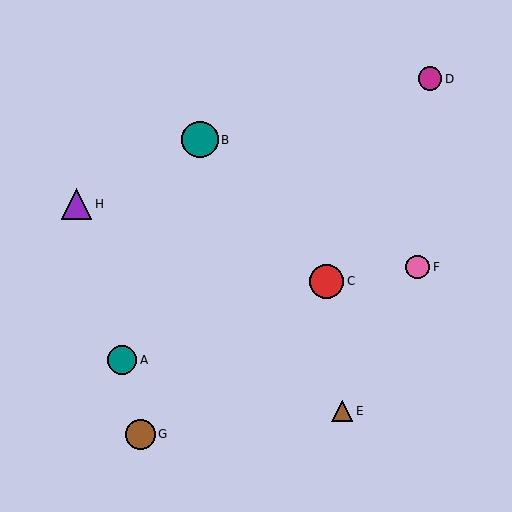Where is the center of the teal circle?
The center of the teal circle is at (122, 360).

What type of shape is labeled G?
Shape G is a brown circle.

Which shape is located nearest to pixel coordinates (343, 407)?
The brown triangle (labeled E) at (342, 411) is nearest to that location.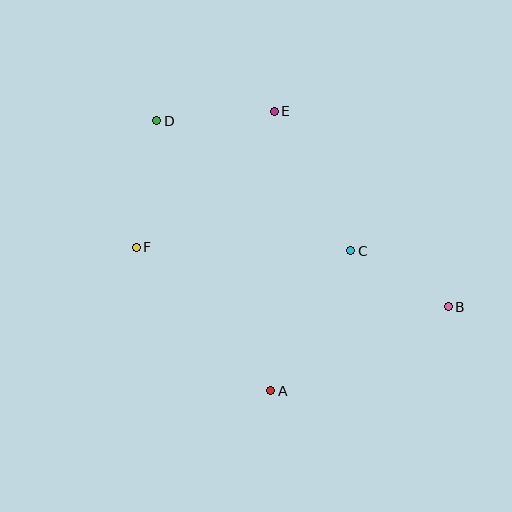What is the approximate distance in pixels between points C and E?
The distance between C and E is approximately 159 pixels.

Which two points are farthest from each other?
Points B and D are farthest from each other.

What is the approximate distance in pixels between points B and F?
The distance between B and F is approximately 318 pixels.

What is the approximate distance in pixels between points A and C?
The distance between A and C is approximately 161 pixels.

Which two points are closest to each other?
Points B and C are closest to each other.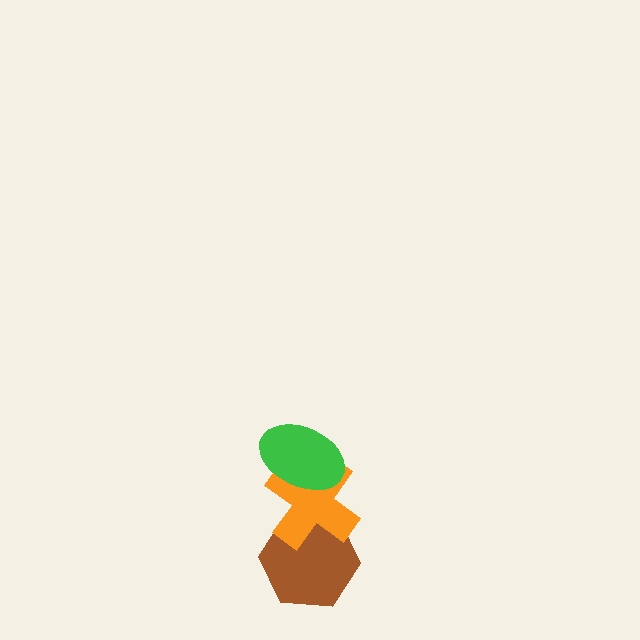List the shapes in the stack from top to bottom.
From top to bottom: the green ellipse, the orange cross, the brown hexagon.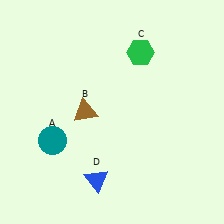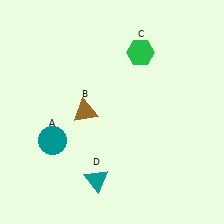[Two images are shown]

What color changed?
The triangle (D) changed from blue in Image 1 to teal in Image 2.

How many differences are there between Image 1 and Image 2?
There is 1 difference between the two images.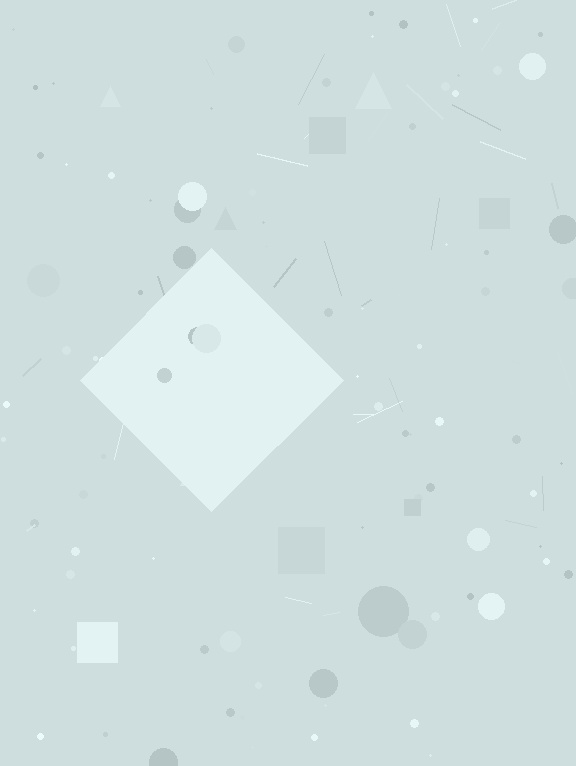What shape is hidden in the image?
A diamond is hidden in the image.